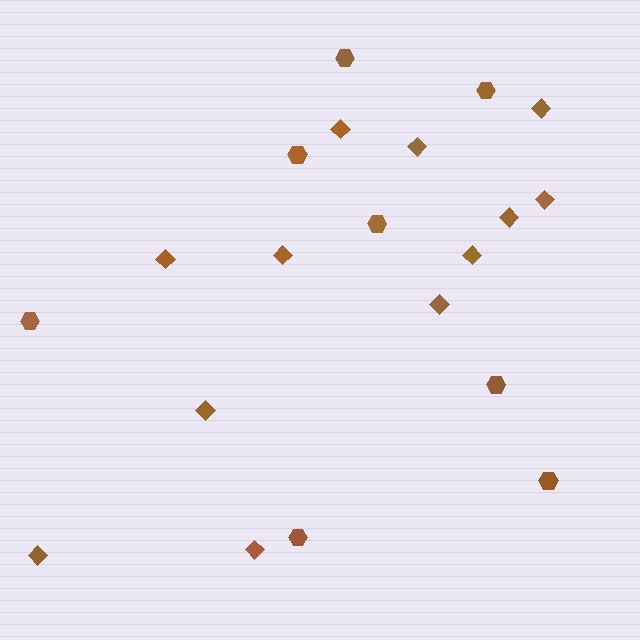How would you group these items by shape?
There are 2 groups: one group of diamonds (12) and one group of hexagons (8).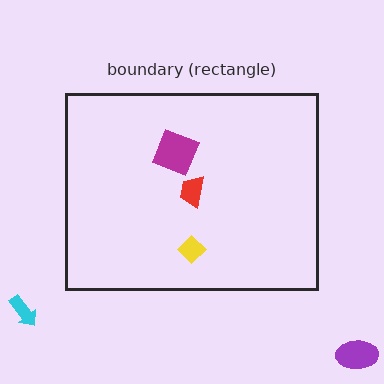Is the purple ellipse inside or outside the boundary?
Outside.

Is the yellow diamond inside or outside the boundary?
Inside.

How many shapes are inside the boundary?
3 inside, 2 outside.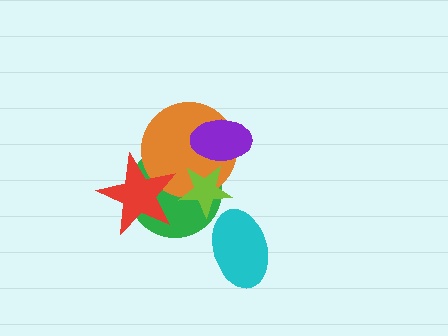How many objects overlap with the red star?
2 objects overlap with the red star.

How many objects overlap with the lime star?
3 objects overlap with the lime star.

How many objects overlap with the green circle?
4 objects overlap with the green circle.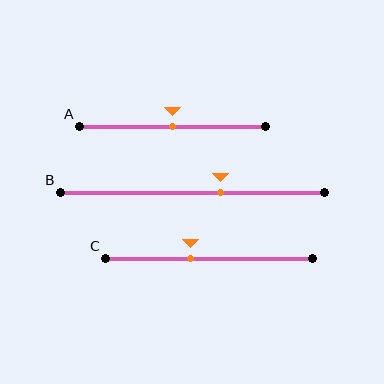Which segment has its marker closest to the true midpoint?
Segment A has its marker closest to the true midpoint.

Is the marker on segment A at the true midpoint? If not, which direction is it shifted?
Yes, the marker on segment A is at the true midpoint.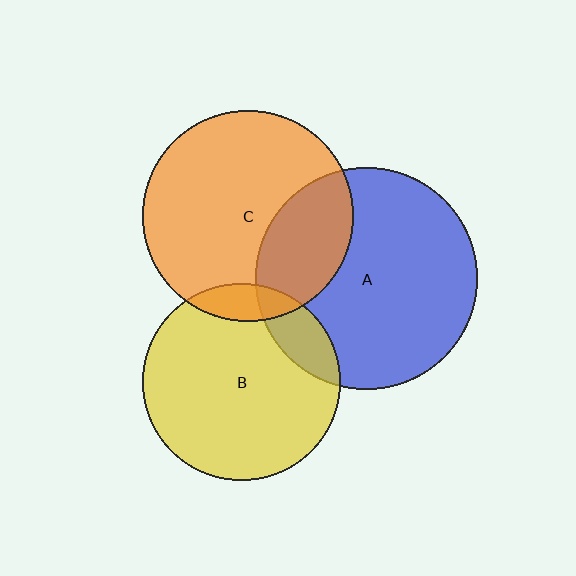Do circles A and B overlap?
Yes.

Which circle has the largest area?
Circle A (blue).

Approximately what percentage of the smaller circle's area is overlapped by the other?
Approximately 15%.